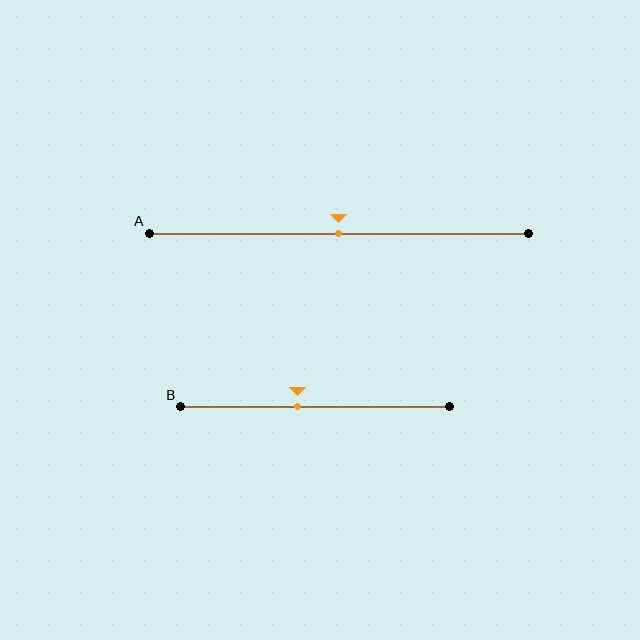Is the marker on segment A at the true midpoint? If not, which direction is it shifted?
Yes, the marker on segment A is at the true midpoint.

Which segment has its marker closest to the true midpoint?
Segment A has its marker closest to the true midpoint.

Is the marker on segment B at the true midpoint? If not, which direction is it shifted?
No, the marker on segment B is shifted to the left by about 6% of the segment length.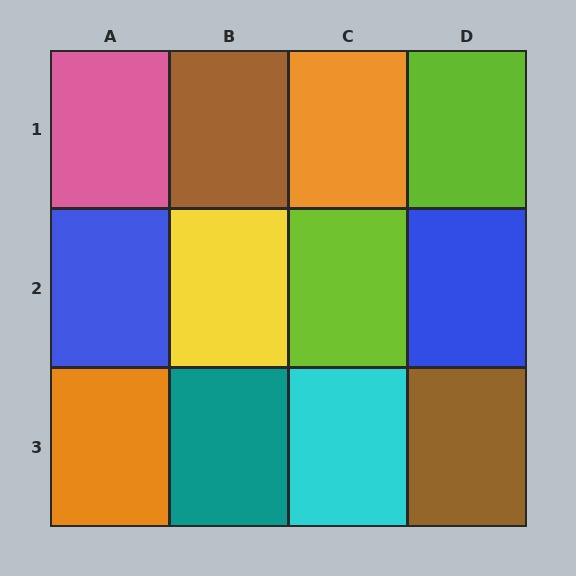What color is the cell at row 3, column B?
Teal.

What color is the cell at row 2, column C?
Lime.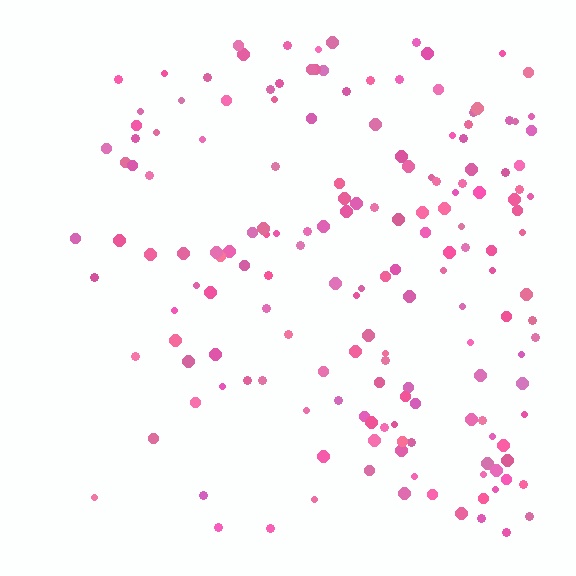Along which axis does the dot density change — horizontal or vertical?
Horizontal.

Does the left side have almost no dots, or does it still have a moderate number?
Still a moderate number, just noticeably fewer than the right.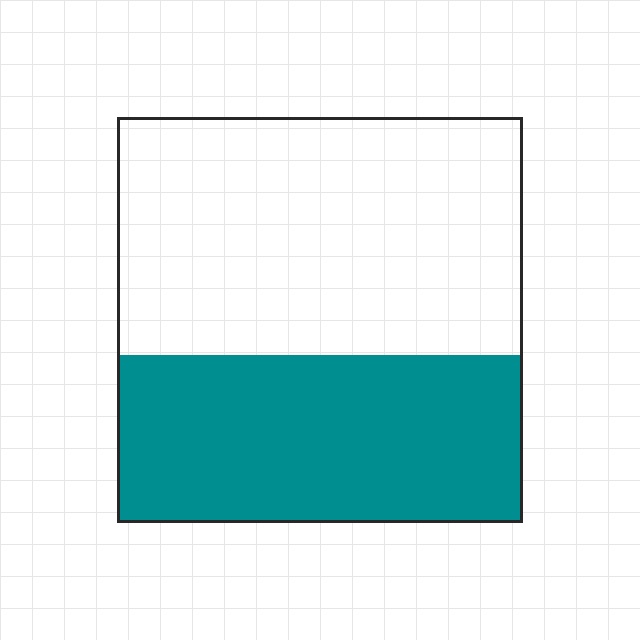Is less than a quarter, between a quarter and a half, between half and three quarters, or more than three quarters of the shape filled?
Between a quarter and a half.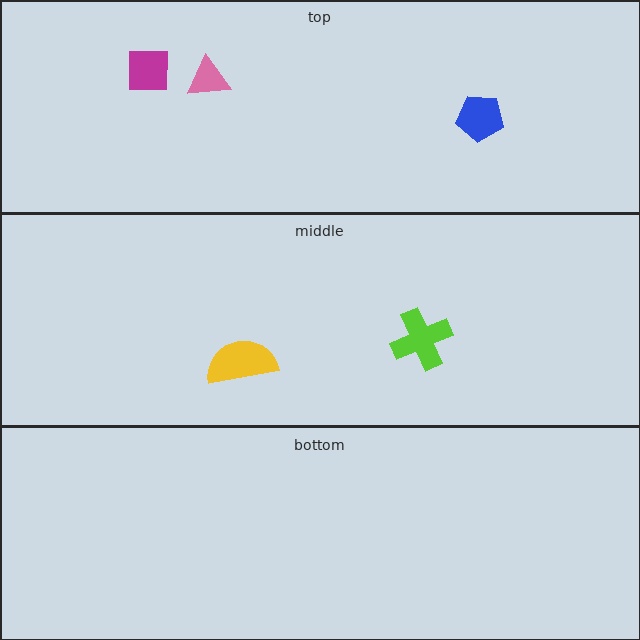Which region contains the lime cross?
The middle region.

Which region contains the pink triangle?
The top region.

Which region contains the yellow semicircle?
The middle region.